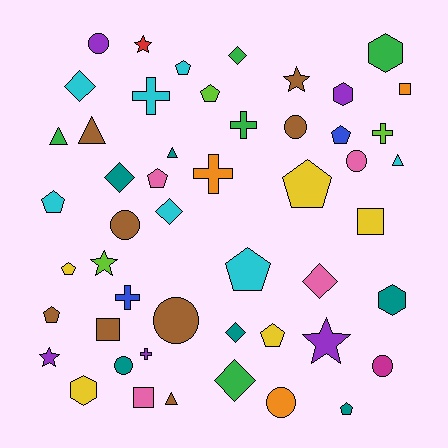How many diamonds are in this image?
There are 7 diamonds.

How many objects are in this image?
There are 50 objects.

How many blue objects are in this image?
There are 2 blue objects.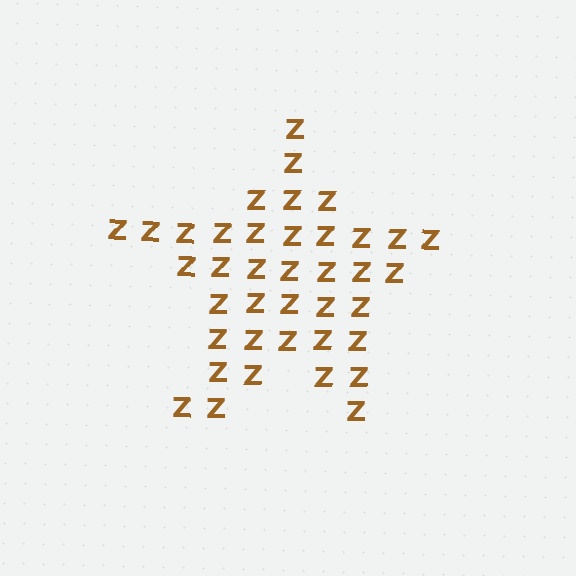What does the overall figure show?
The overall figure shows a star.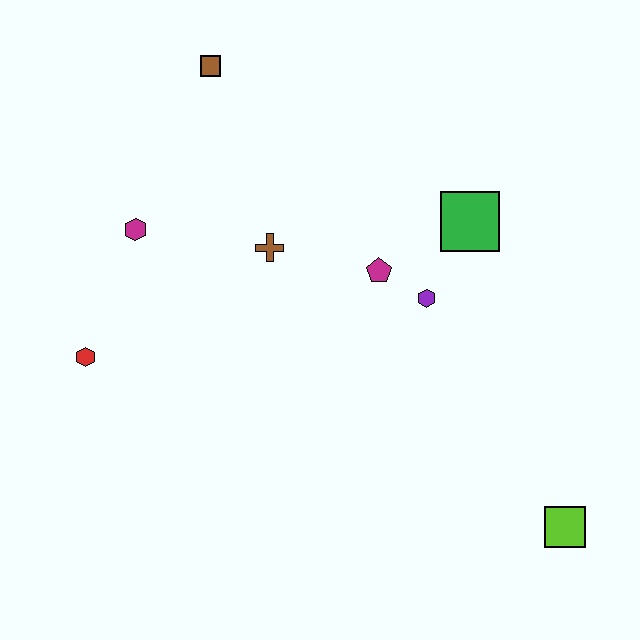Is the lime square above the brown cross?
No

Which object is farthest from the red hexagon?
The lime square is farthest from the red hexagon.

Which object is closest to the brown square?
The magenta hexagon is closest to the brown square.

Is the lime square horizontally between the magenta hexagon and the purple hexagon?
No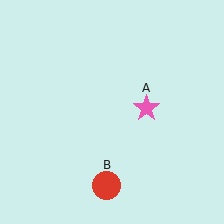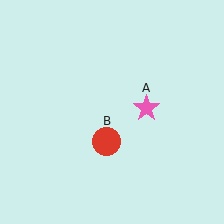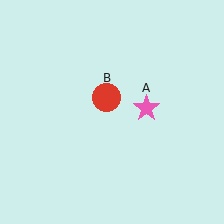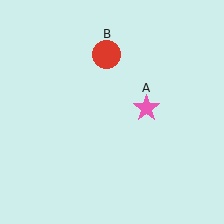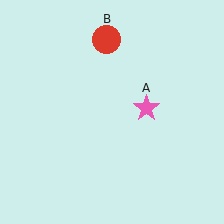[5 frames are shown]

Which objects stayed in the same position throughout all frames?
Pink star (object A) remained stationary.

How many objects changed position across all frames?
1 object changed position: red circle (object B).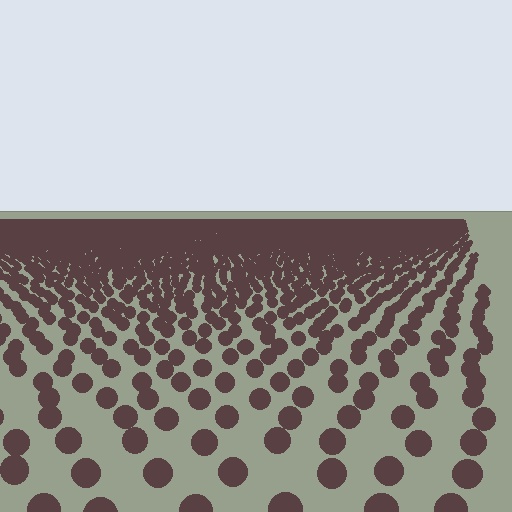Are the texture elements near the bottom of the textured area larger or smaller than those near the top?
Larger. Near the bottom, elements are closer to the viewer and appear at a bigger on-screen size.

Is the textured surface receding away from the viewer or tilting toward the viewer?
The surface is receding away from the viewer. Texture elements get smaller and denser toward the top.